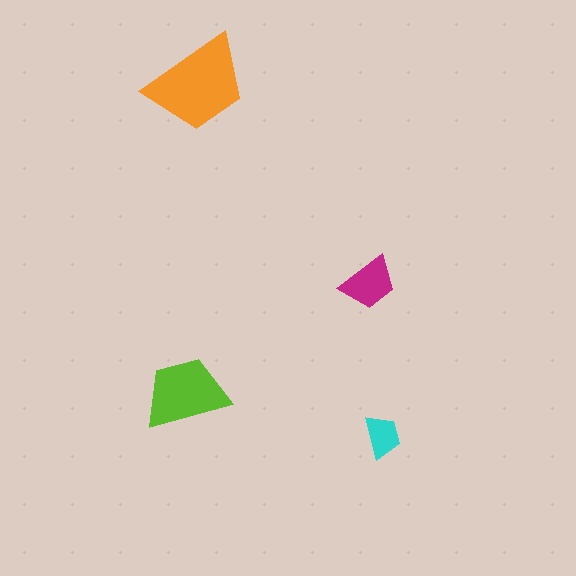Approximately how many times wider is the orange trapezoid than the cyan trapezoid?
About 2.5 times wider.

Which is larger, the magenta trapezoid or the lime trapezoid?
The lime one.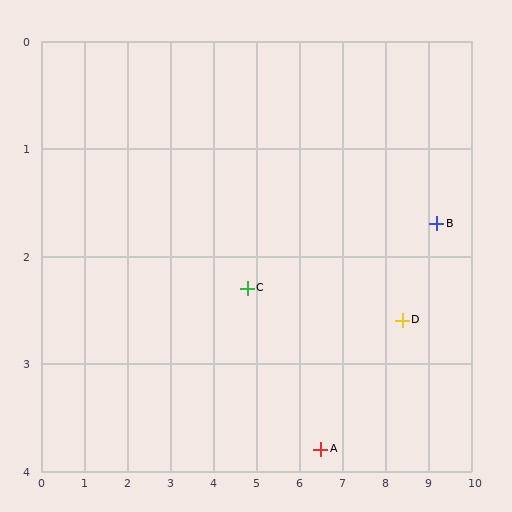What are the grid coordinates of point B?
Point B is at approximately (9.2, 1.7).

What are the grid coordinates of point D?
Point D is at approximately (8.4, 2.6).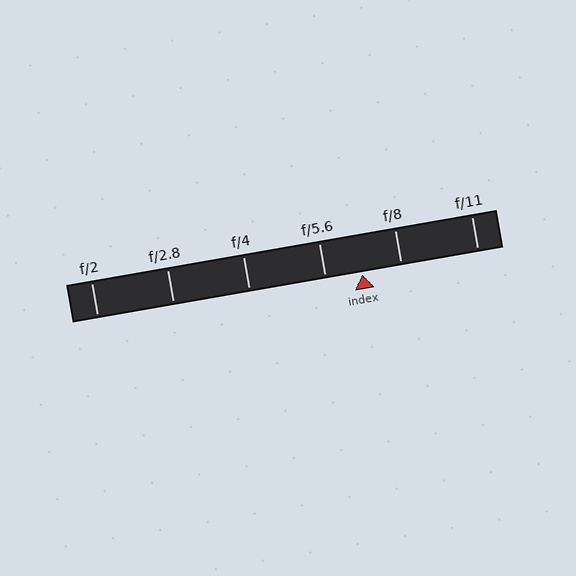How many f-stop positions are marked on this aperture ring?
There are 6 f-stop positions marked.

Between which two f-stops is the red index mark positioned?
The index mark is between f/5.6 and f/8.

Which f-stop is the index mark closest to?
The index mark is closest to f/5.6.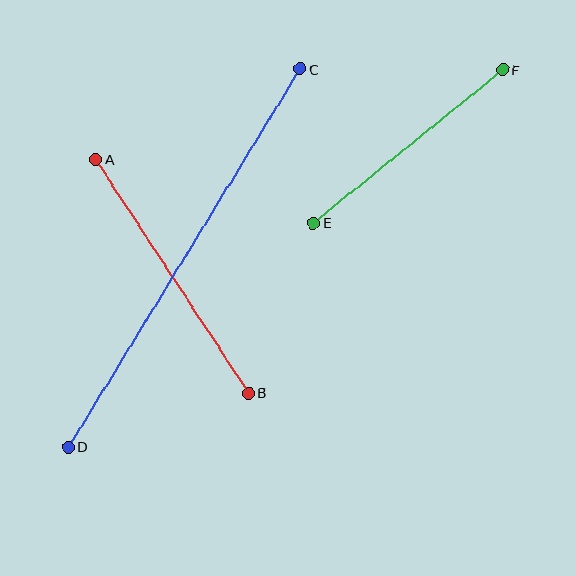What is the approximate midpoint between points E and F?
The midpoint is at approximately (408, 146) pixels.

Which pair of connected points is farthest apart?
Points C and D are farthest apart.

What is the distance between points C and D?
The distance is approximately 443 pixels.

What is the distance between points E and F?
The distance is approximately 243 pixels.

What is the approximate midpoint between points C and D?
The midpoint is at approximately (184, 258) pixels.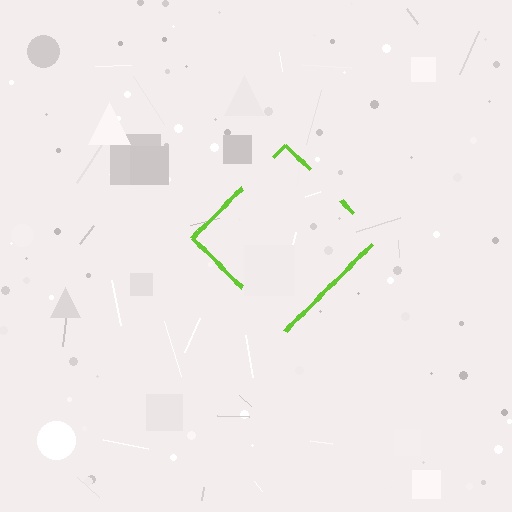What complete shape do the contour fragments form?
The contour fragments form a diamond.